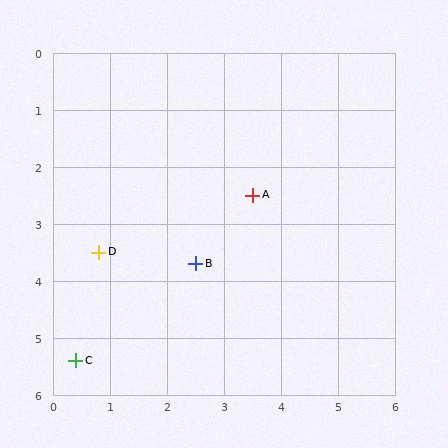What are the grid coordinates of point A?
Point A is at approximately (3.5, 2.5).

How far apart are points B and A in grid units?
Points B and A are about 1.6 grid units apart.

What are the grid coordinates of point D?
Point D is at approximately (0.8, 3.5).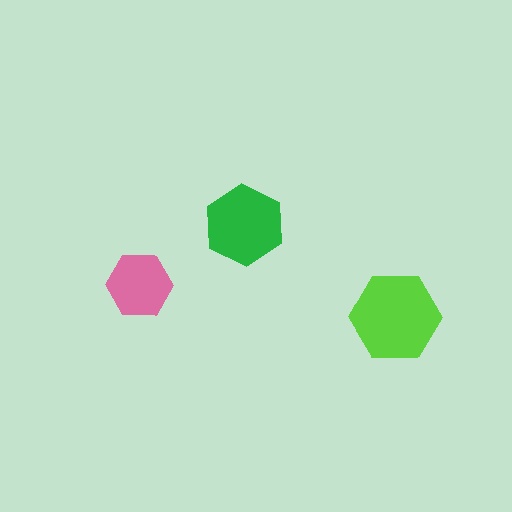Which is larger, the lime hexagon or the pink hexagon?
The lime one.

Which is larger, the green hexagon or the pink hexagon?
The green one.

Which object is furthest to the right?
The lime hexagon is rightmost.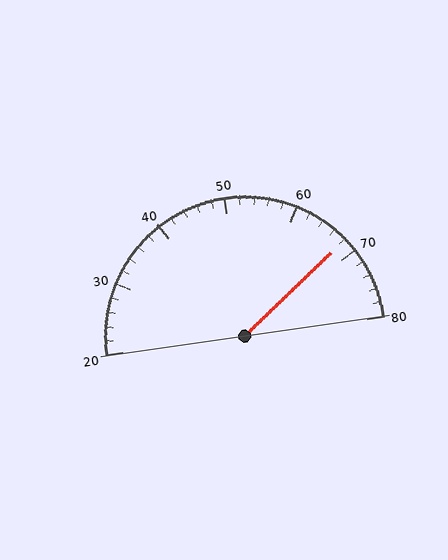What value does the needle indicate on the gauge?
The needle indicates approximately 68.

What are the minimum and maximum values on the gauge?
The gauge ranges from 20 to 80.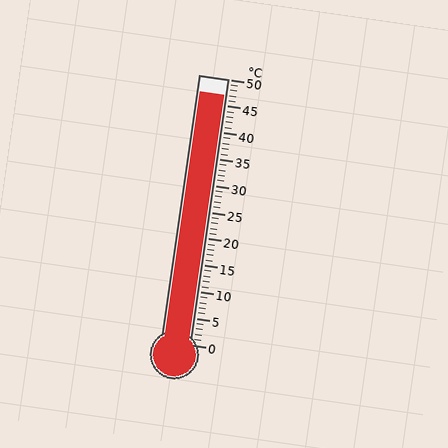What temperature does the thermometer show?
The thermometer shows approximately 47°C.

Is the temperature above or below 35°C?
The temperature is above 35°C.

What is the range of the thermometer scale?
The thermometer scale ranges from 0°C to 50°C.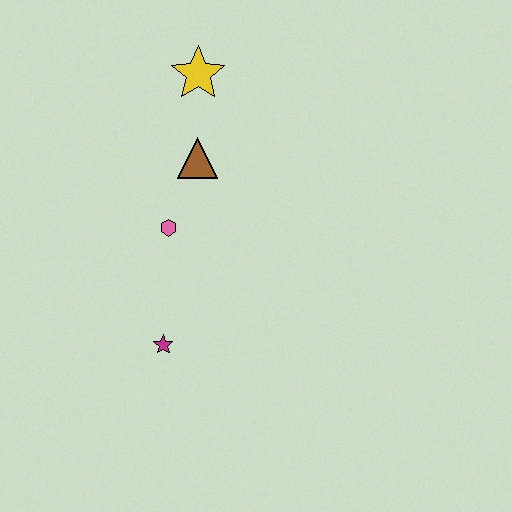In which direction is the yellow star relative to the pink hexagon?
The yellow star is above the pink hexagon.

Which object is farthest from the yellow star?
The magenta star is farthest from the yellow star.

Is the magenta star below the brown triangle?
Yes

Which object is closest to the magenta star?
The pink hexagon is closest to the magenta star.